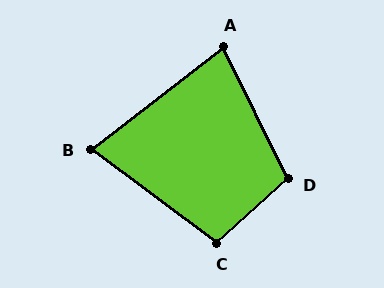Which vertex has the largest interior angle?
D, at approximately 106 degrees.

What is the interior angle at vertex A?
Approximately 78 degrees (acute).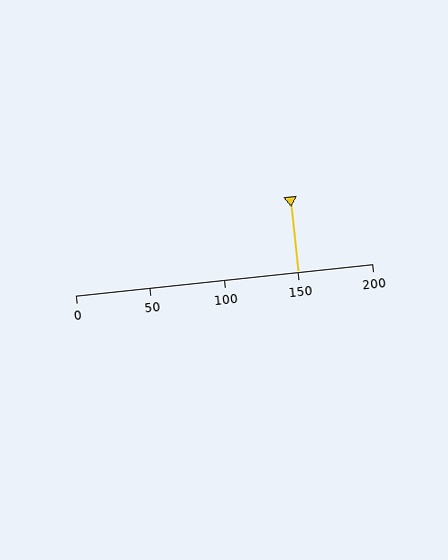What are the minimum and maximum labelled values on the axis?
The axis runs from 0 to 200.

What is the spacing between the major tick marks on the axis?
The major ticks are spaced 50 apart.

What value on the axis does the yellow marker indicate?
The marker indicates approximately 150.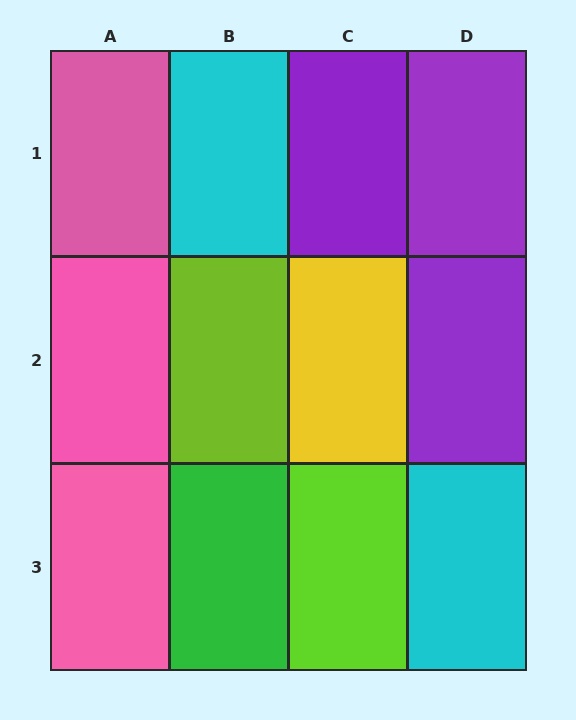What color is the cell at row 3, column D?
Cyan.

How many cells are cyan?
2 cells are cyan.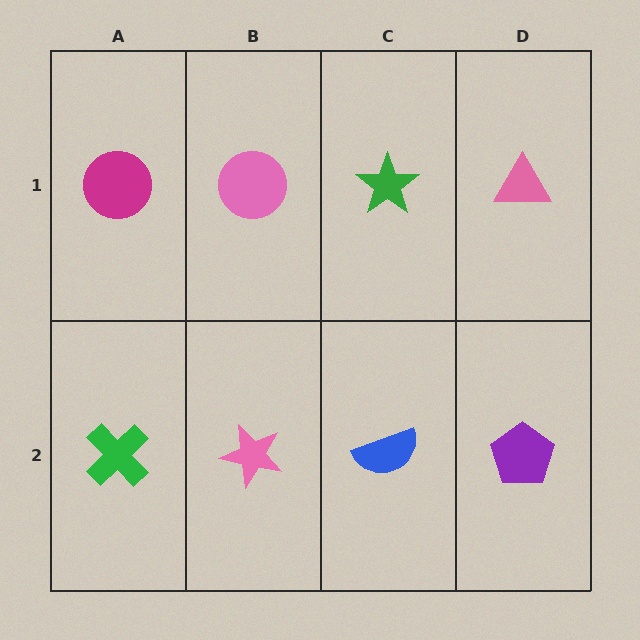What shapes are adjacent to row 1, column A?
A green cross (row 2, column A), a pink circle (row 1, column B).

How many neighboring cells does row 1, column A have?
2.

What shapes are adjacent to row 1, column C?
A blue semicircle (row 2, column C), a pink circle (row 1, column B), a pink triangle (row 1, column D).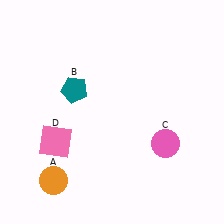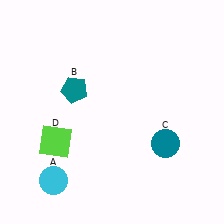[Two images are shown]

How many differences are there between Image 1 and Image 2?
There are 3 differences between the two images.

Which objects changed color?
A changed from orange to cyan. C changed from pink to teal. D changed from pink to lime.